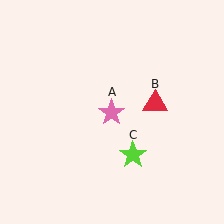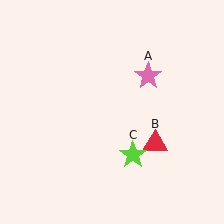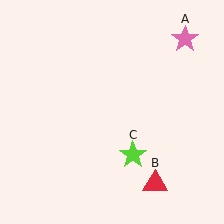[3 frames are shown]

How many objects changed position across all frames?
2 objects changed position: pink star (object A), red triangle (object B).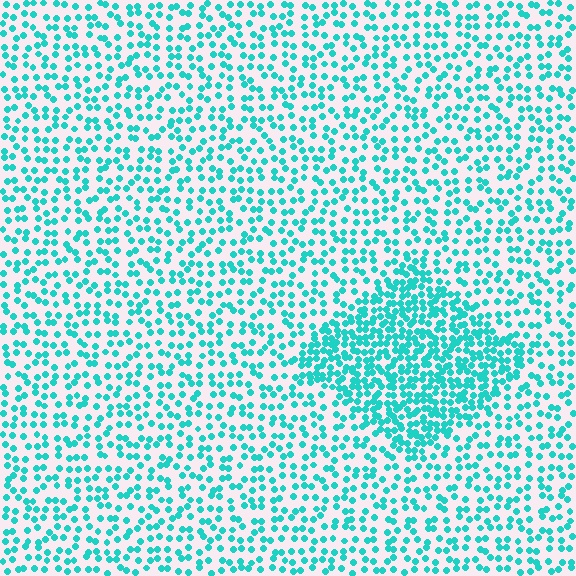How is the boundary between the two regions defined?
The boundary is defined by a change in element density (approximately 2.1x ratio). All elements are the same color, size, and shape.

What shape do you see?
I see a diamond.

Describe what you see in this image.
The image contains small cyan elements arranged at two different densities. A diamond-shaped region is visible where the elements are more densely packed than the surrounding area.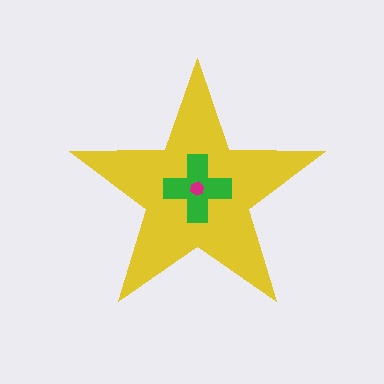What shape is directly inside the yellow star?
The green cross.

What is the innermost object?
The magenta hexagon.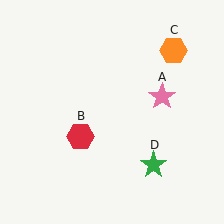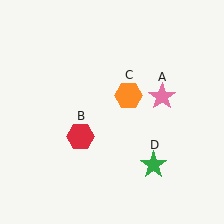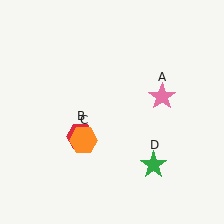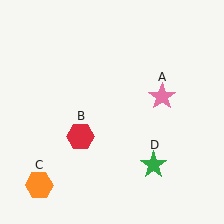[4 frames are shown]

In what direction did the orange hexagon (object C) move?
The orange hexagon (object C) moved down and to the left.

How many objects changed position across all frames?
1 object changed position: orange hexagon (object C).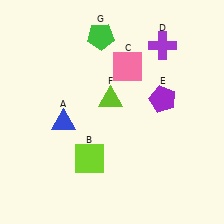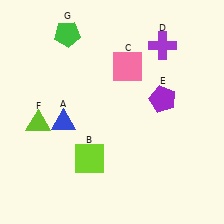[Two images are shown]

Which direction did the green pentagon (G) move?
The green pentagon (G) moved left.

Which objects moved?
The objects that moved are: the lime triangle (F), the green pentagon (G).